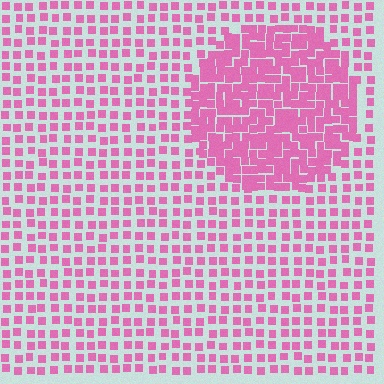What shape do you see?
I see a circle.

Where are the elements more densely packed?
The elements are more densely packed inside the circle boundary.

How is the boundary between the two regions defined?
The boundary is defined by a change in element density (approximately 2.1x ratio). All elements are the same color, size, and shape.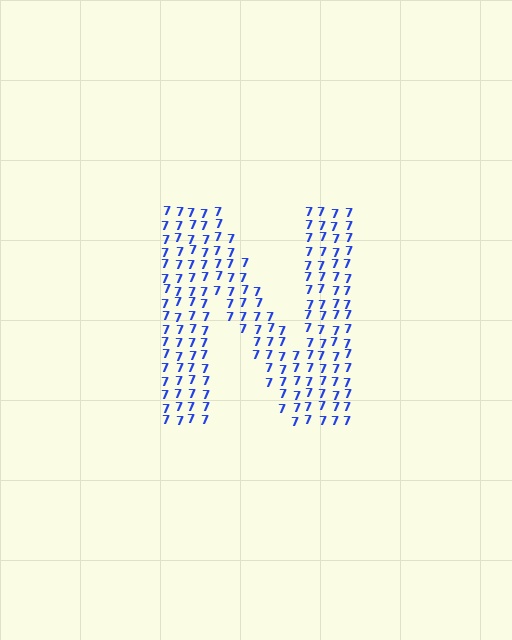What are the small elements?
The small elements are digit 7's.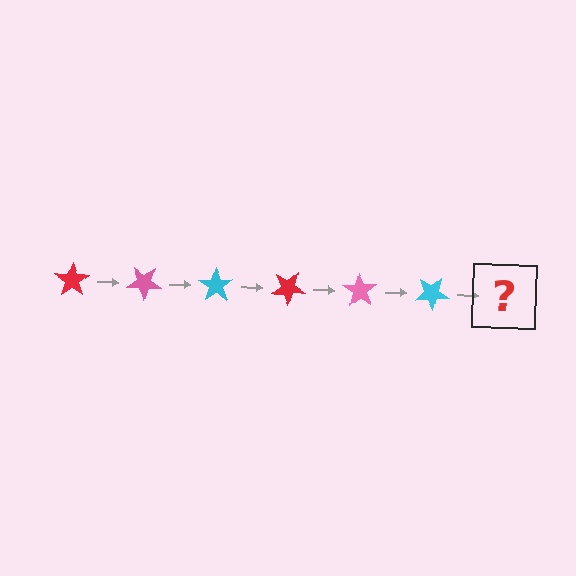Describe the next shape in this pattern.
It should be a red star, rotated 210 degrees from the start.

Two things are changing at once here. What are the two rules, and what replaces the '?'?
The two rules are that it rotates 35 degrees each step and the color cycles through red, pink, and cyan. The '?' should be a red star, rotated 210 degrees from the start.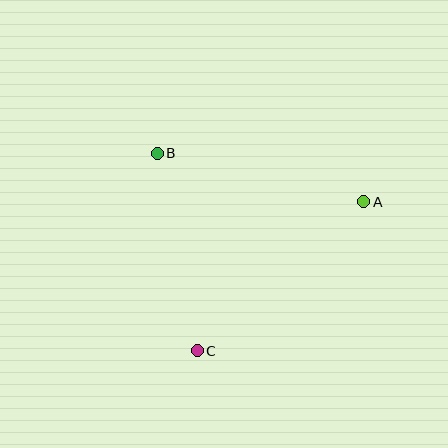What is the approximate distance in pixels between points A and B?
The distance between A and B is approximately 212 pixels.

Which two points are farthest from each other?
Points A and C are farthest from each other.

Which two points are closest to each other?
Points B and C are closest to each other.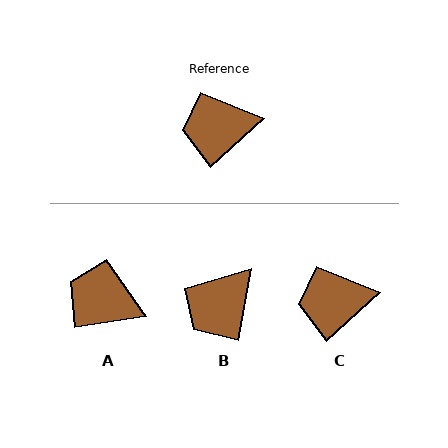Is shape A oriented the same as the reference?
No, it is off by about 33 degrees.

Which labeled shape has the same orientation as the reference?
C.